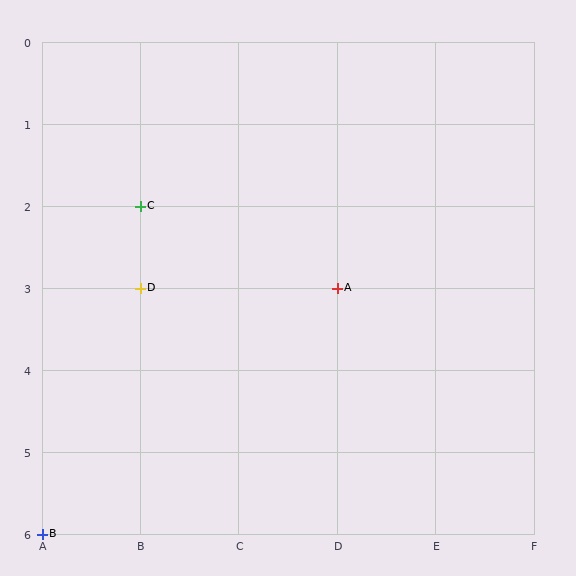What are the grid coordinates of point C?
Point C is at grid coordinates (B, 2).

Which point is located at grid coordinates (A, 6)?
Point B is at (A, 6).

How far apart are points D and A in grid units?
Points D and A are 2 columns apart.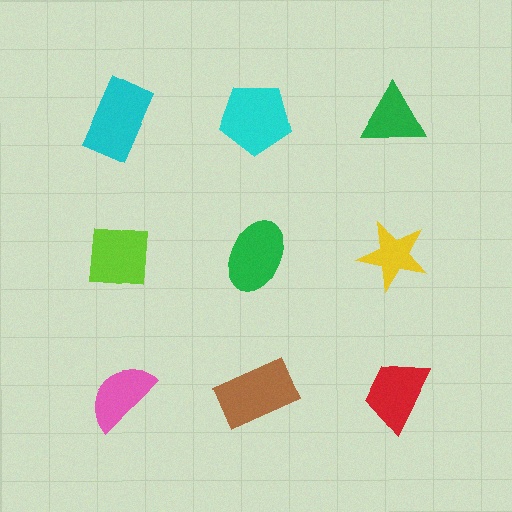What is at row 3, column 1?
A pink semicircle.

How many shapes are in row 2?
3 shapes.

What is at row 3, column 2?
A brown rectangle.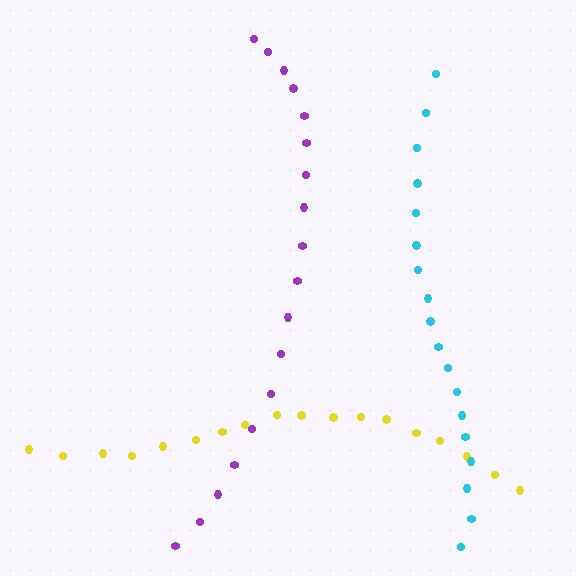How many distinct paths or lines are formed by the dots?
There are 3 distinct paths.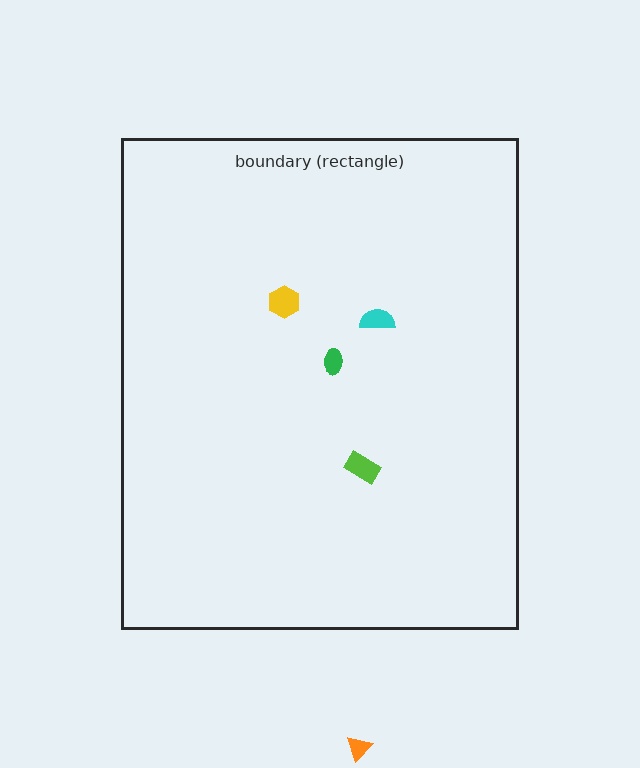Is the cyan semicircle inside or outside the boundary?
Inside.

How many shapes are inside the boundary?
4 inside, 1 outside.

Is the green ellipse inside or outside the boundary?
Inside.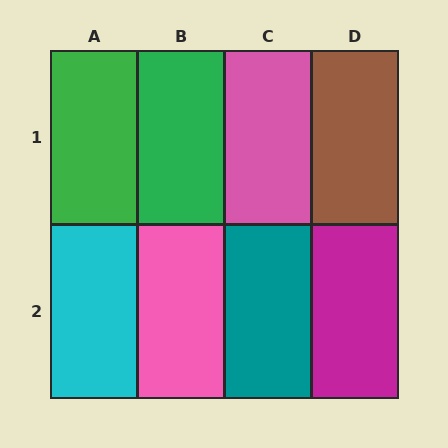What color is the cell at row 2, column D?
Magenta.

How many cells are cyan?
1 cell is cyan.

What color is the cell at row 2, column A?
Cyan.